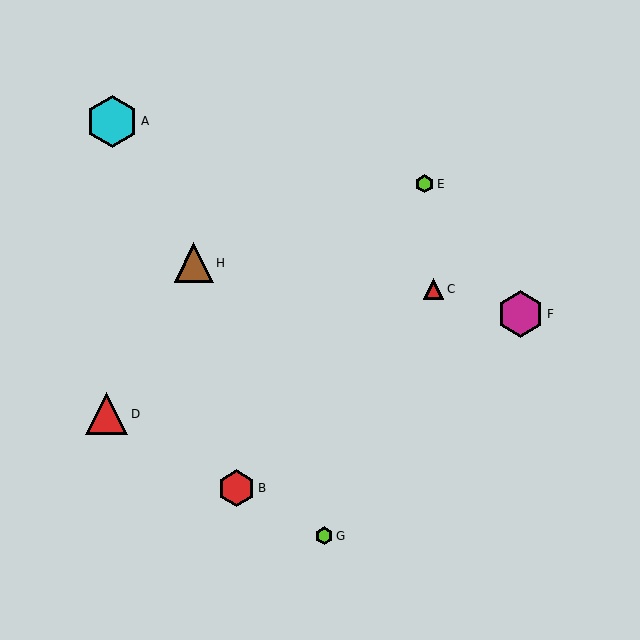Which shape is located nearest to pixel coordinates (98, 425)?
The red triangle (labeled D) at (107, 414) is nearest to that location.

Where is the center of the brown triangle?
The center of the brown triangle is at (194, 263).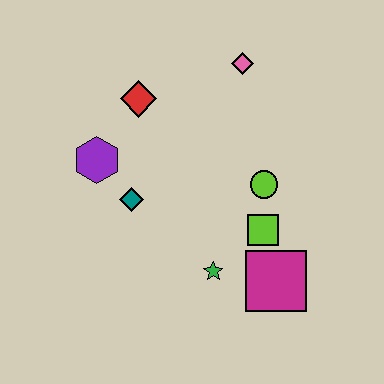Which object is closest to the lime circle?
The lime square is closest to the lime circle.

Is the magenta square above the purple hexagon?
No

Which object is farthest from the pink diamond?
The magenta square is farthest from the pink diamond.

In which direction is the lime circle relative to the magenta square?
The lime circle is above the magenta square.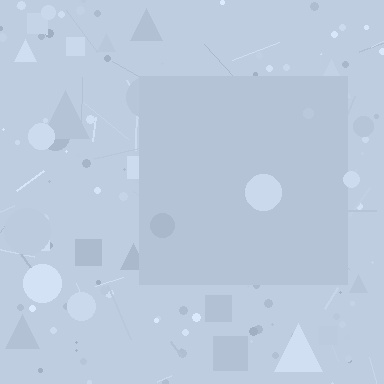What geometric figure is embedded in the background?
A square is embedded in the background.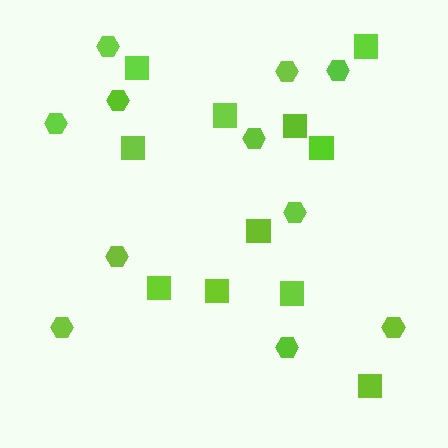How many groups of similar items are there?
There are 2 groups: one group of hexagons (11) and one group of squares (11).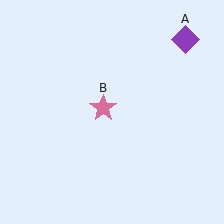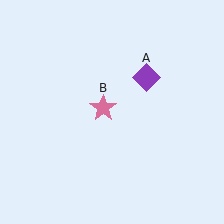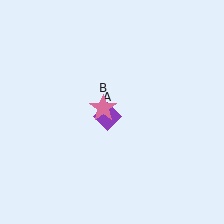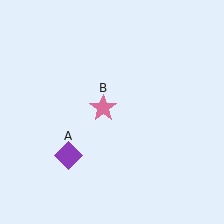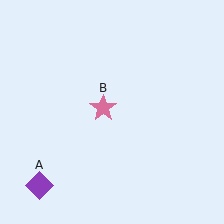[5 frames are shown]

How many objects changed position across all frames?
1 object changed position: purple diamond (object A).